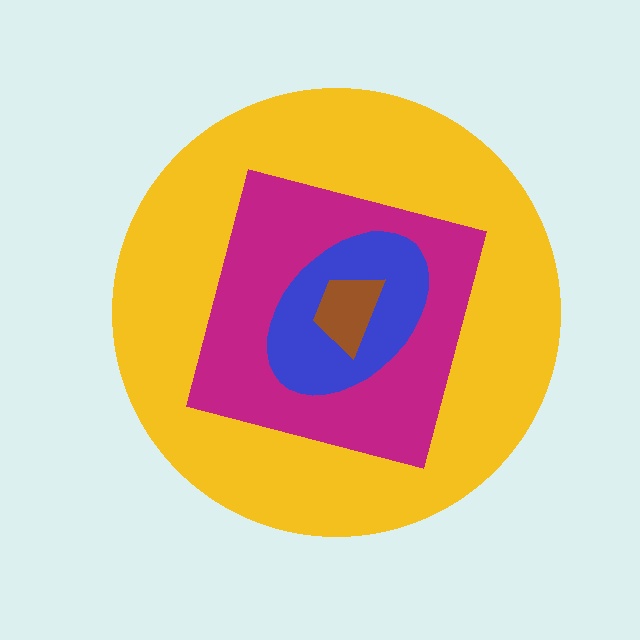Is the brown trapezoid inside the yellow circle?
Yes.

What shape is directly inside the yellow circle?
The magenta square.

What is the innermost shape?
The brown trapezoid.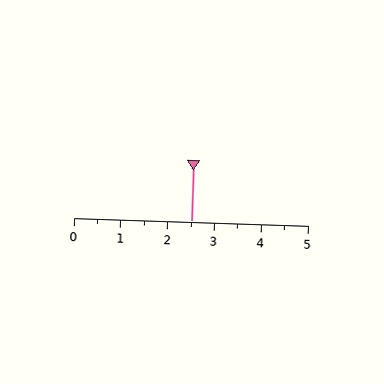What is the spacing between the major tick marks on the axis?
The major ticks are spaced 1 apart.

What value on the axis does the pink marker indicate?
The marker indicates approximately 2.5.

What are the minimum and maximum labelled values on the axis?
The axis runs from 0 to 5.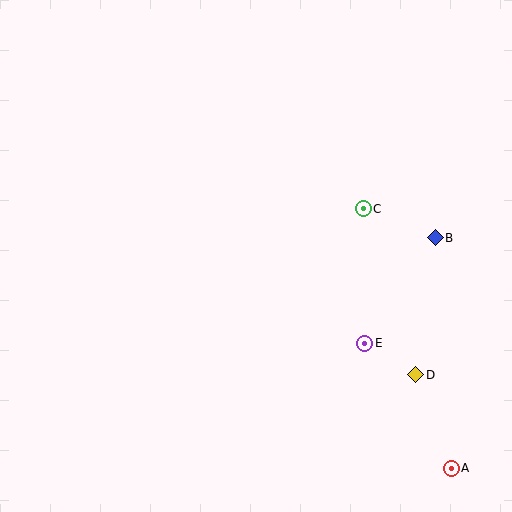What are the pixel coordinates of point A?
Point A is at (451, 468).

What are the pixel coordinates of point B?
Point B is at (435, 238).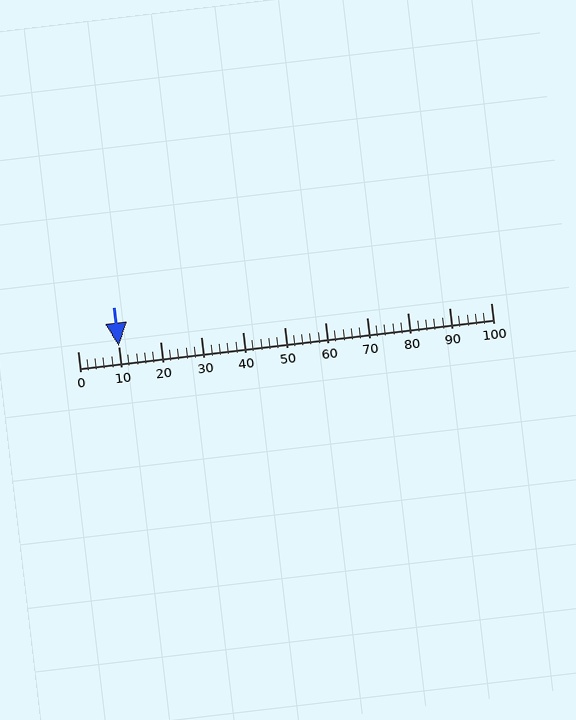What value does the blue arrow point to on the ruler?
The blue arrow points to approximately 10.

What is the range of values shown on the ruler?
The ruler shows values from 0 to 100.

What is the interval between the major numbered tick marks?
The major tick marks are spaced 10 units apart.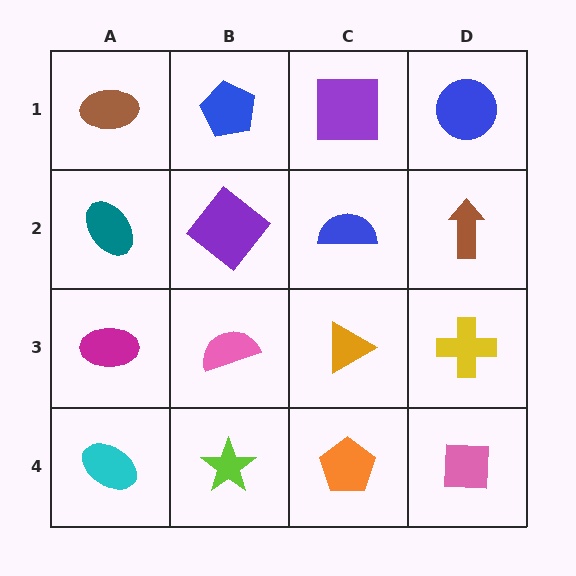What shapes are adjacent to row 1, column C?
A blue semicircle (row 2, column C), a blue pentagon (row 1, column B), a blue circle (row 1, column D).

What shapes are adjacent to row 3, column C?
A blue semicircle (row 2, column C), an orange pentagon (row 4, column C), a pink semicircle (row 3, column B), a yellow cross (row 3, column D).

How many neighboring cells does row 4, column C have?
3.